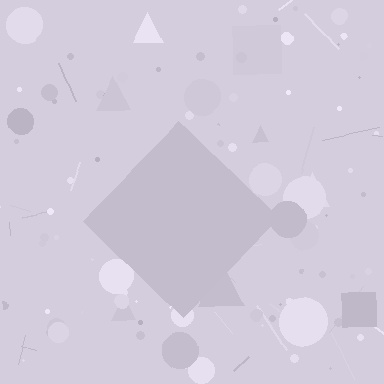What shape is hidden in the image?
A diamond is hidden in the image.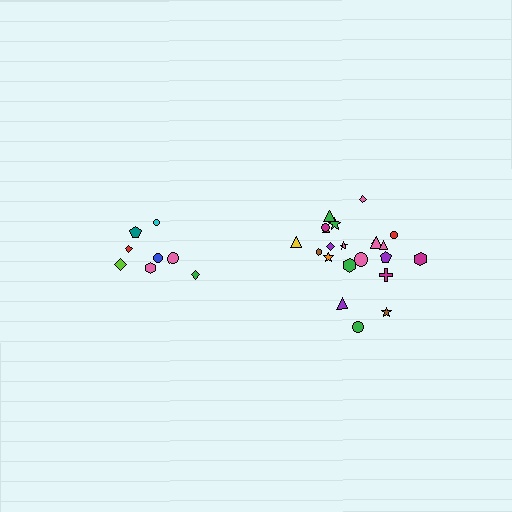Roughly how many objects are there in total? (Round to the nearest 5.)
Roughly 30 objects in total.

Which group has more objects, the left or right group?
The right group.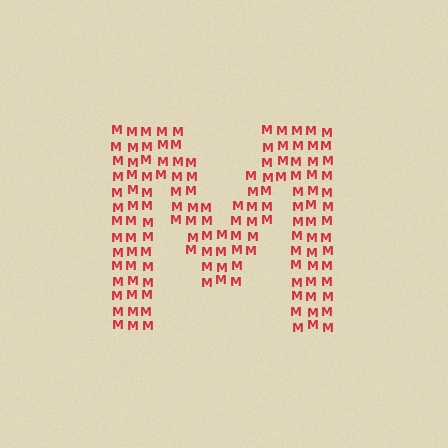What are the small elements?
The small elements are letter M's.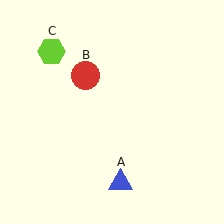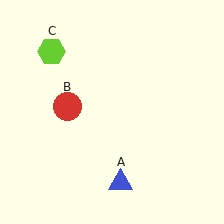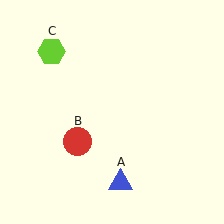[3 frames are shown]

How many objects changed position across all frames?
1 object changed position: red circle (object B).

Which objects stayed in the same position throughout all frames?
Blue triangle (object A) and lime hexagon (object C) remained stationary.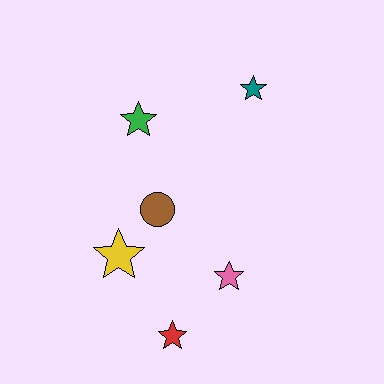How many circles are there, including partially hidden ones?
There is 1 circle.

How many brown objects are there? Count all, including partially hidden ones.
There is 1 brown object.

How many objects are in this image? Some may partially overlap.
There are 6 objects.